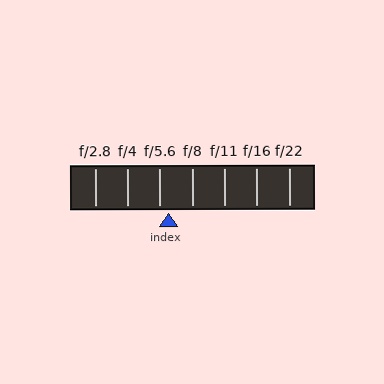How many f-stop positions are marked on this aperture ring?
There are 7 f-stop positions marked.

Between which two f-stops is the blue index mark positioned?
The index mark is between f/5.6 and f/8.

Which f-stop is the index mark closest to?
The index mark is closest to f/5.6.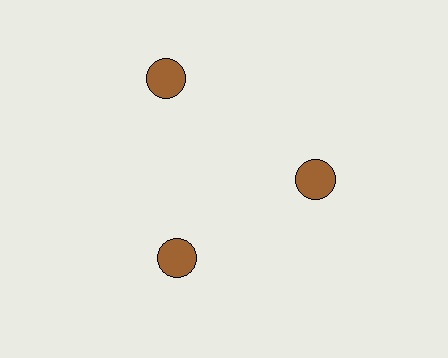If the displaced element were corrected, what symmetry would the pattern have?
It would have 3-fold rotational symmetry — the pattern would map onto itself every 120 degrees.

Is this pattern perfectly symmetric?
No. The 3 brown circles are arranged in a ring, but one element near the 11 o'clock position is pushed outward from the center, breaking the 3-fold rotational symmetry.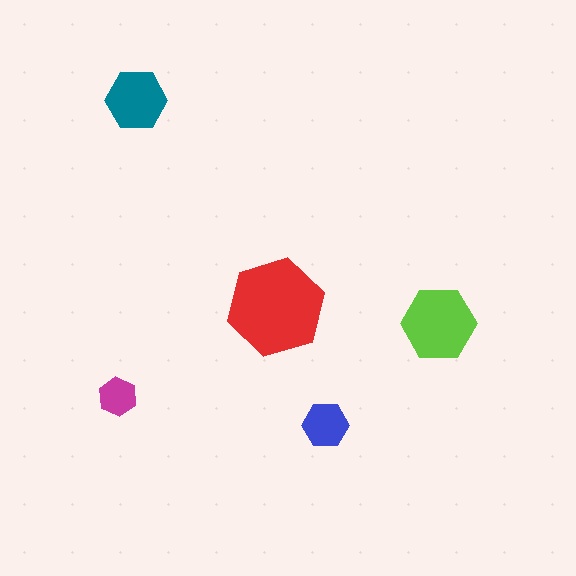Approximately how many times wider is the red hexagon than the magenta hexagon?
About 2.5 times wider.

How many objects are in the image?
There are 5 objects in the image.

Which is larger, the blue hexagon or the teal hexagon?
The teal one.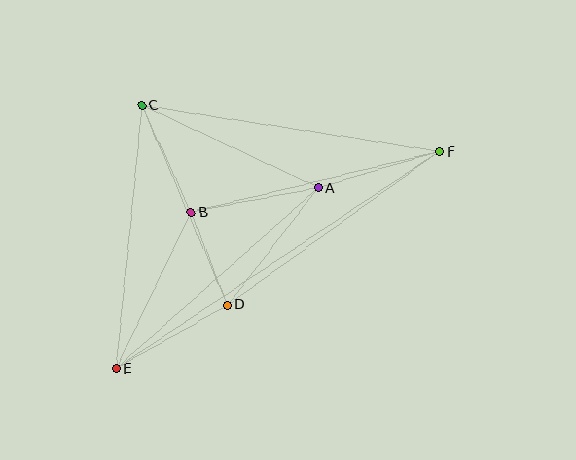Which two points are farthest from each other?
Points E and F are farthest from each other.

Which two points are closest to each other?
Points B and D are closest to each other.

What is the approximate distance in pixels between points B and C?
The distance between B and C is approximately 118 pixels.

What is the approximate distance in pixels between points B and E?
The distance between B and E is approximately 173 pixels.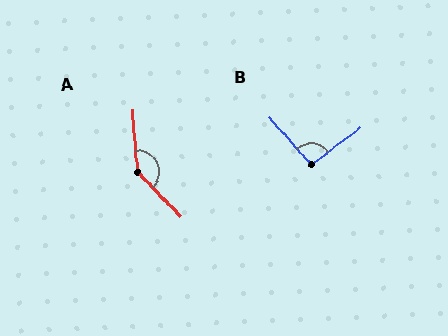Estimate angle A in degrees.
Approximately 140 degrees.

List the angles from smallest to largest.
B (94°), A (140°).